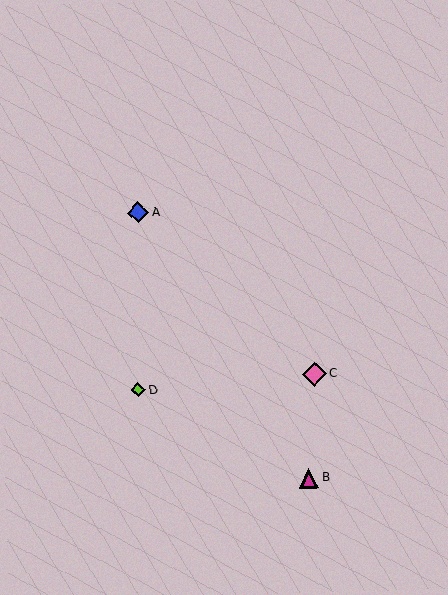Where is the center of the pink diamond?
The center of the pink diamond is at (315, 374).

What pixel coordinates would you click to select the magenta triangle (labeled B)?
Click at (309, 478) to select the magenta triangle B.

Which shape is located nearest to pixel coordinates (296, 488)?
The magenta triangle (labeled B) at (309, 478) is nearest to that location.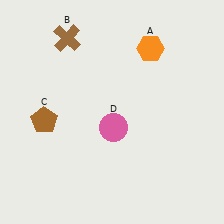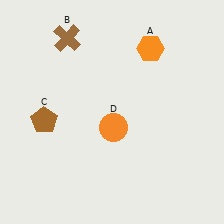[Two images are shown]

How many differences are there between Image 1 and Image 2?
There is 1 difference between the two images.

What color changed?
The circle (D) changed from pink in Image 1 to orange in Image 2.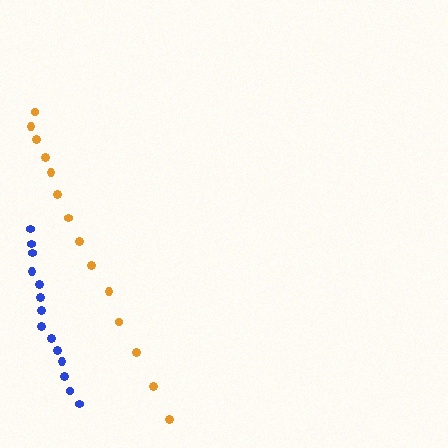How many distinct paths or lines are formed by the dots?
There are 2 distinct paths.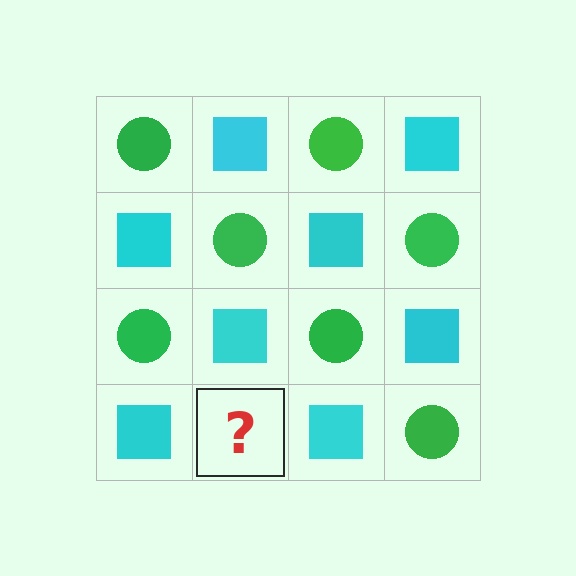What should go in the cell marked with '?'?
The missing cell should contain a green circle.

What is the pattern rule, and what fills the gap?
The rule is that it alternates green circle and cyan square in a checkerboard pattern. The gap should be filled with a green circle.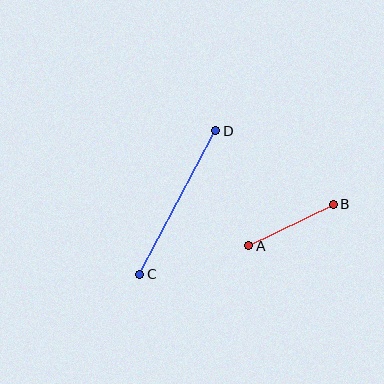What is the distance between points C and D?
The distance is approximately 162 pixels.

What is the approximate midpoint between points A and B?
The midpoint is at approximately (291, 225) pixels.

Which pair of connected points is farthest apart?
Points C and D are farthest apart.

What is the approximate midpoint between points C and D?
The midpoint is at approximately (178, 203) pixels.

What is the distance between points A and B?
The distance is approximately 94 pixels.